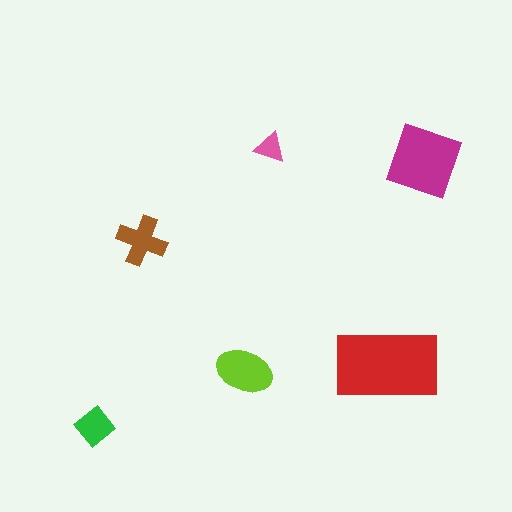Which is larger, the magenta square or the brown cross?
The magenta square.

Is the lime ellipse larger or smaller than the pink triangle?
Larger.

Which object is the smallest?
The pink triangle.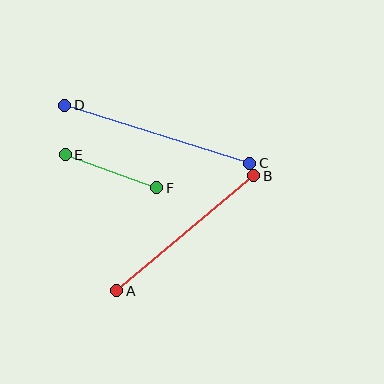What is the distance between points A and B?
The distance is approximately 179 pixels.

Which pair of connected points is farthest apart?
Points C and D are farthest apart.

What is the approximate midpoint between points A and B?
The midpoint is at approximately (185, 233) pixels.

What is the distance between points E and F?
The distance is approximately 97 pixels.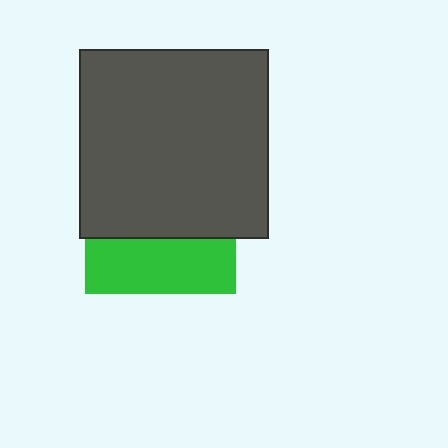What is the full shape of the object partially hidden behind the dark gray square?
The partially hidden object is a green square.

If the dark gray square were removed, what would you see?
You would see the complete green square.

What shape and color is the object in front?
The object in front is a dark gray square.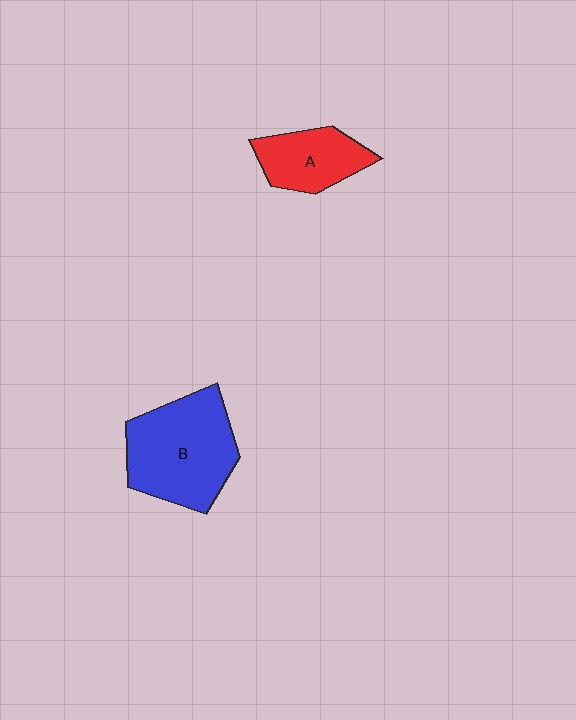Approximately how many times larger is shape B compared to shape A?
Approximately 1.8 times.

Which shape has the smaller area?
Shape A (red).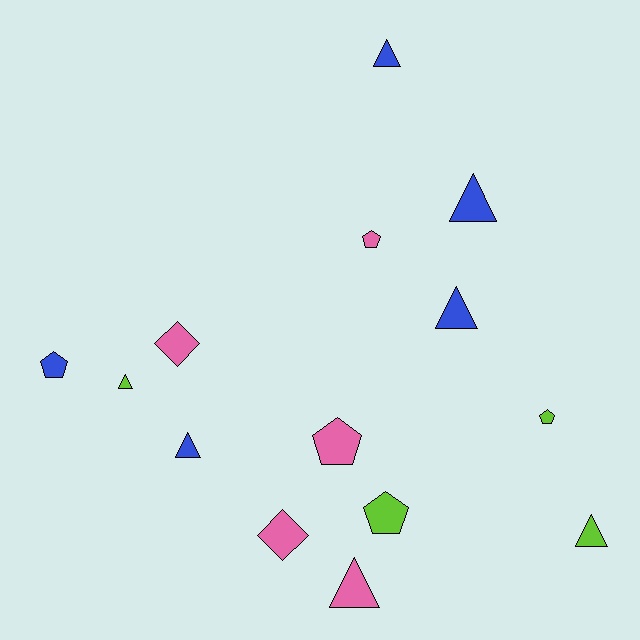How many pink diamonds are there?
There are 2 pink diamonds.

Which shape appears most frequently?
Triangle, with 7 objects.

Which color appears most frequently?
Pink, with 5 objects.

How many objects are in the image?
There are 14 objects.